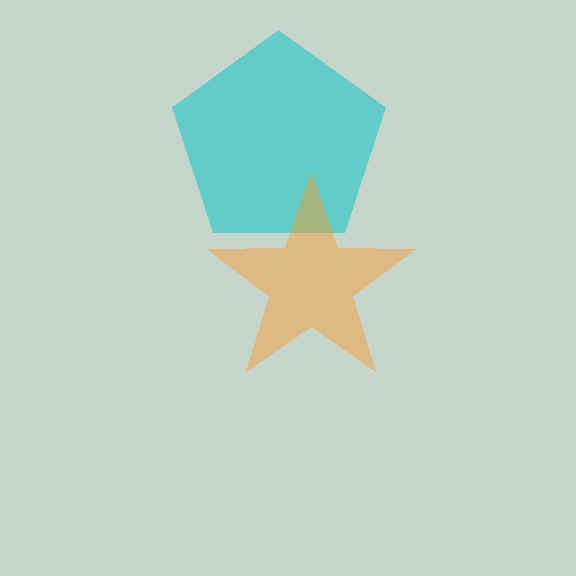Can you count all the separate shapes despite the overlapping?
Yes, there are 2 separate shapes.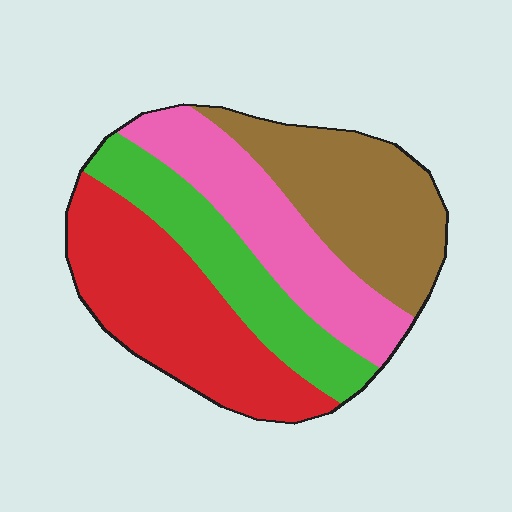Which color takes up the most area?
Red, at roughly 30%.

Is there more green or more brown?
Brown.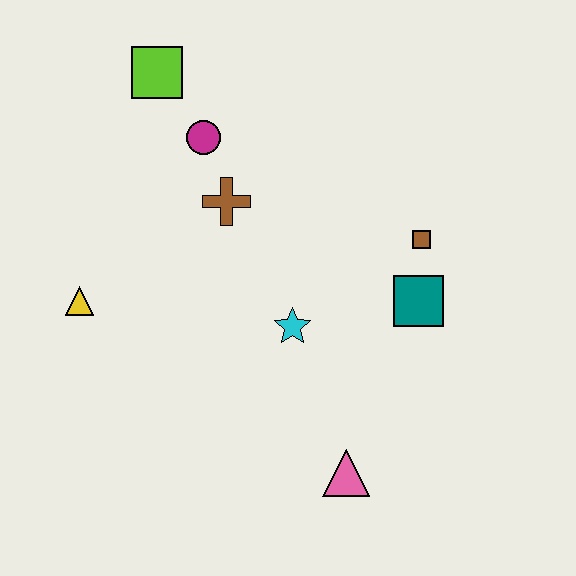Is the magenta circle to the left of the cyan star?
Yes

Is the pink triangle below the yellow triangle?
Yes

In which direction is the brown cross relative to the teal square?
The brown cross is to the left of the teal square.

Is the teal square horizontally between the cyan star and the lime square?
No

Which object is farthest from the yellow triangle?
The brown square is farthest from the yellow triangle.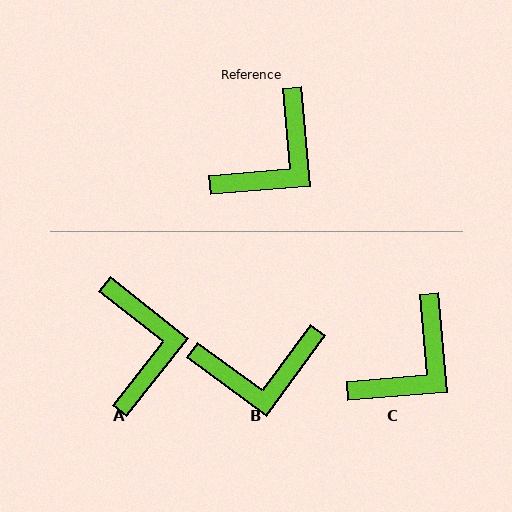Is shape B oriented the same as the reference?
No, it is off by about 41 degrees.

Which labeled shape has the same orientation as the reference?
C.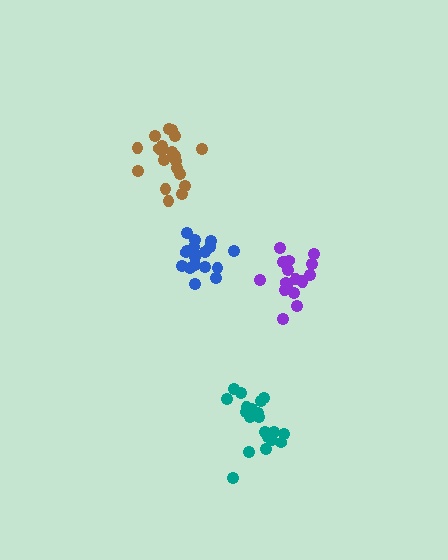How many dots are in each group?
Group 1: 17 dots, Group 2: 18 dots, Group 3: 21 dots, Group 4: 20 dots (76 total).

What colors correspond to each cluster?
The clusters are colored: purple, blue, teal, brown.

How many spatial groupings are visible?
There are 4 spatial groupings.